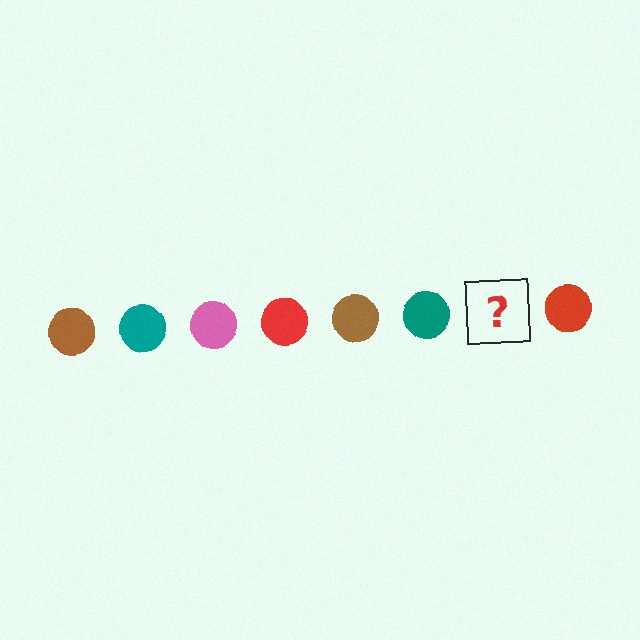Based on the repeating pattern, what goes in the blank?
The blank should be a pink circle.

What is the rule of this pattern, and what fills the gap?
The rule is that the pattern cycles through brown, teal, pink, red circles. The gap should be filled with a pink circle.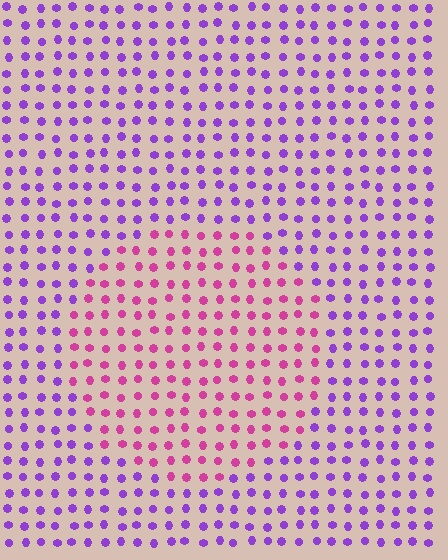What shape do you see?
I see a circle.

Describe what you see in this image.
The image is filled with small purple elements in a uniform arrangement. A circle-shaped region is visible where the elements are tinted to a slightly different hue, forming a subtle color boundary.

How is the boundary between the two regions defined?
The boundary is defined purely by a slight shift in hue (about 48 degrees). Spacing, size, and orientation are identical on both sides.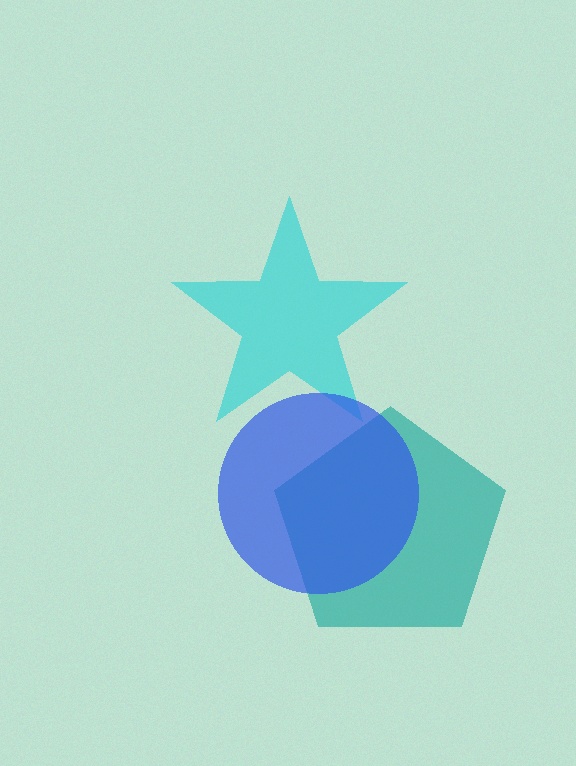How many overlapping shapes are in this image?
There are 3 overlapping shapes in the image.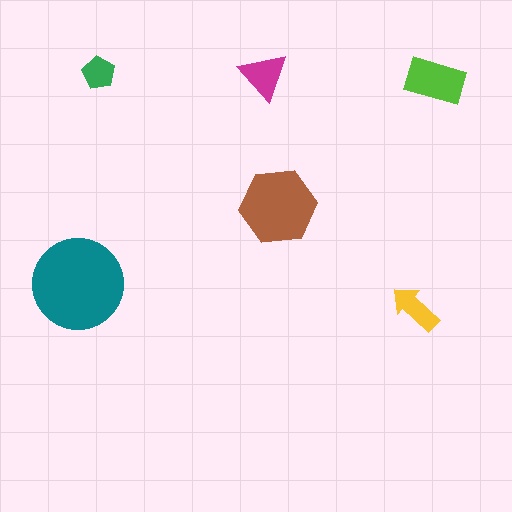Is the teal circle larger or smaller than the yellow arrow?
Larger.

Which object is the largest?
The teal circle.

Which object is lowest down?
The yellow arrow is bottommost.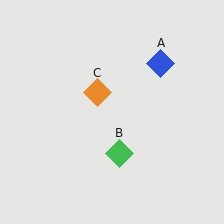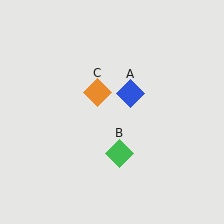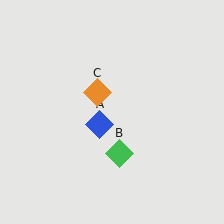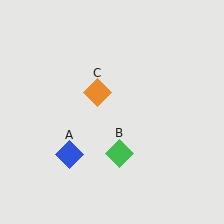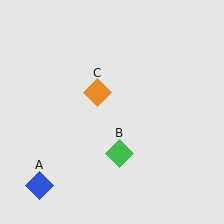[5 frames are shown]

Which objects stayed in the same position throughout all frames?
Green diamond (object B) and orange diamond (object C) remained stationary.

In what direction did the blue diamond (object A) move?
The blue diamond (object A) moved down and to the left.